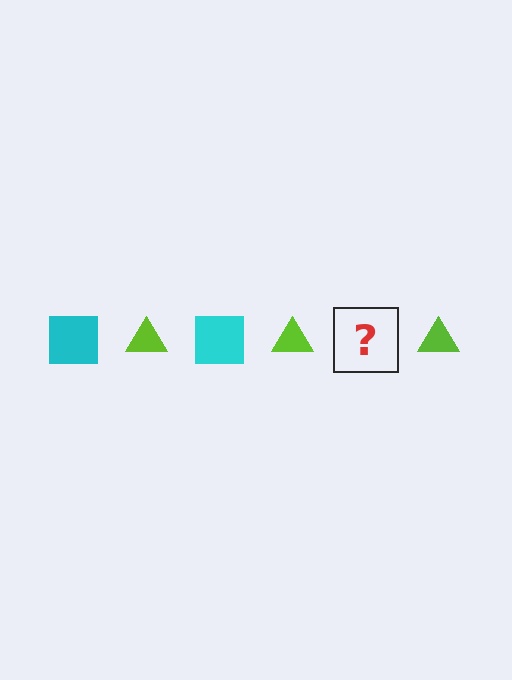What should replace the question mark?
The question mark should be replaced with a cyan square.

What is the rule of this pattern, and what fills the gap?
The rule is that the pattern alternates between cyan square and lime triangle. The gap should be filled with a cyan square.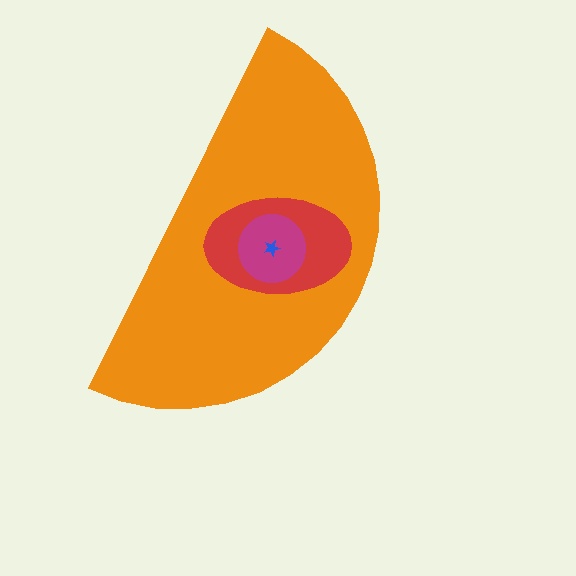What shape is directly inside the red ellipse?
The magenta circle.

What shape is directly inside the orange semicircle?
The red ellipse.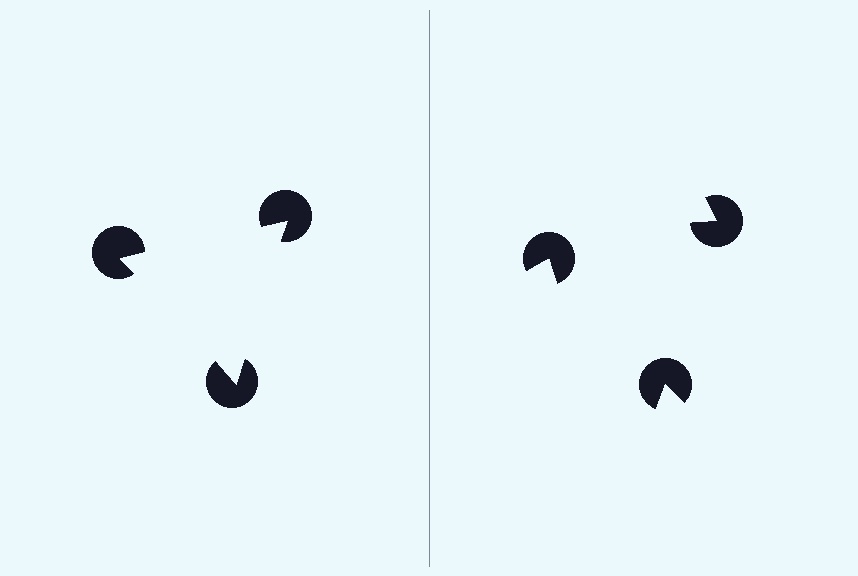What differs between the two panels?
The pac-man discs are positioned identically on both sides; only the wedge orientations differ. On the left they align to a triangle; on the right they are misaligned.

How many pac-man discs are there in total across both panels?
6 — 3 on each side.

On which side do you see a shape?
An illusory triangle appears on the left side. On the right side the wedge cuts are rotated, so no coherent shape forms.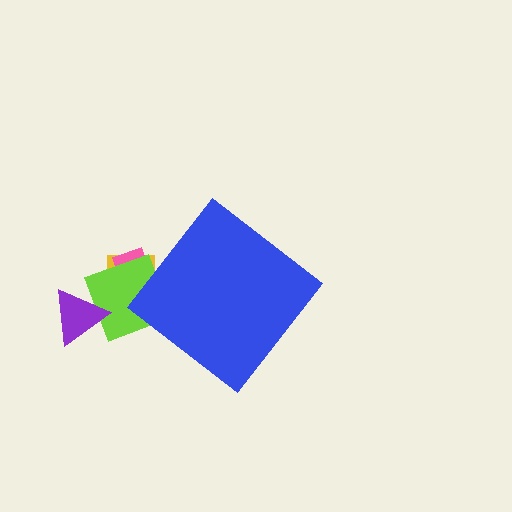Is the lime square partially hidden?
Yes, the lime square is partially hidden behind the blue diamond.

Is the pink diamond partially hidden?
Yes, the pink diamond is partially hidden behind the blue diamond.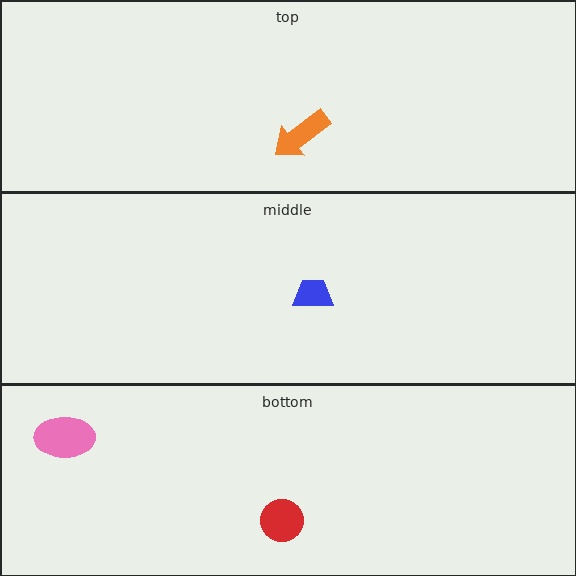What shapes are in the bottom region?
The red circle, the pink ellipse.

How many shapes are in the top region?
1.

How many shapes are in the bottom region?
2.